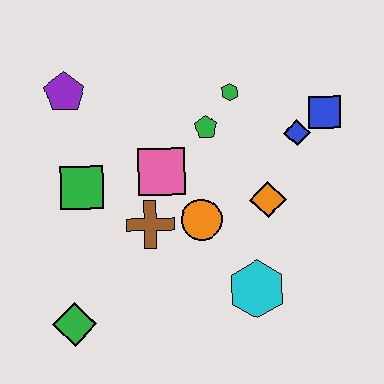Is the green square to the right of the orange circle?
No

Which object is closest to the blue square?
The blue diamond is closest to the blue square.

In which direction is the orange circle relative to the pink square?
The orange circle is below the pink square.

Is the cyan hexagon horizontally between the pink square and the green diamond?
No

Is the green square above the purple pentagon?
No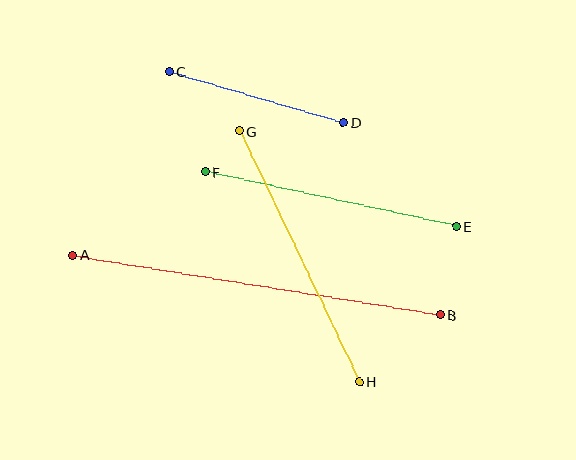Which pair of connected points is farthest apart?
Points A and B are farthest apart.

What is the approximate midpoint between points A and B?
The midpoint is at approximately (256, 285) pixels.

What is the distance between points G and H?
The distance is approximately 278 pixels.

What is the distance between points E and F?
The distance is approximately 257 pixels.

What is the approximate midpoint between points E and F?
The midpoint is at approximately (331, 199) pixels.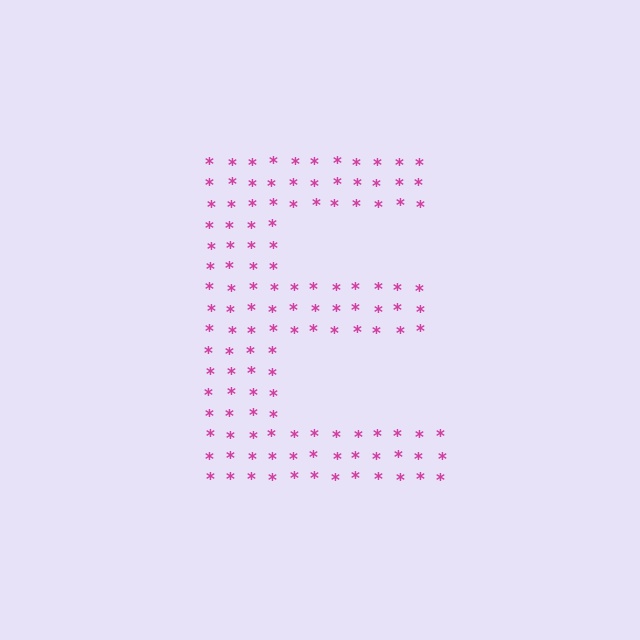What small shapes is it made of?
It is made of small asterisks.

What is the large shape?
The large shape is the letter E.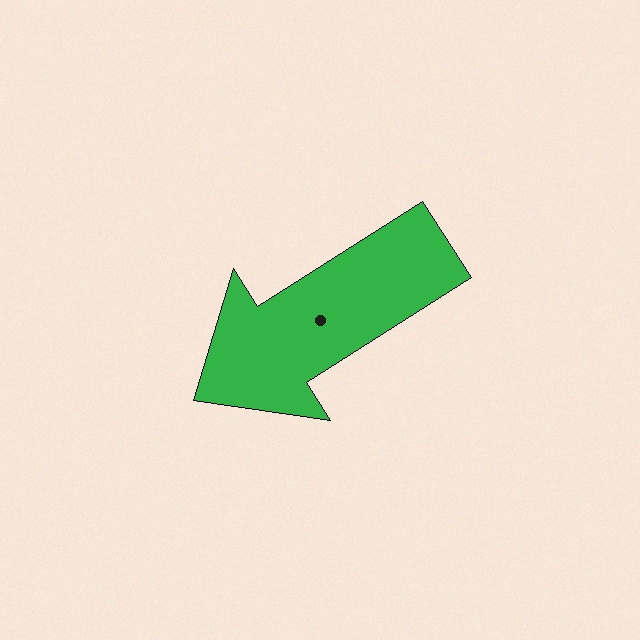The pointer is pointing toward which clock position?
Roughly 8 o'clock.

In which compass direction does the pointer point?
Southwest.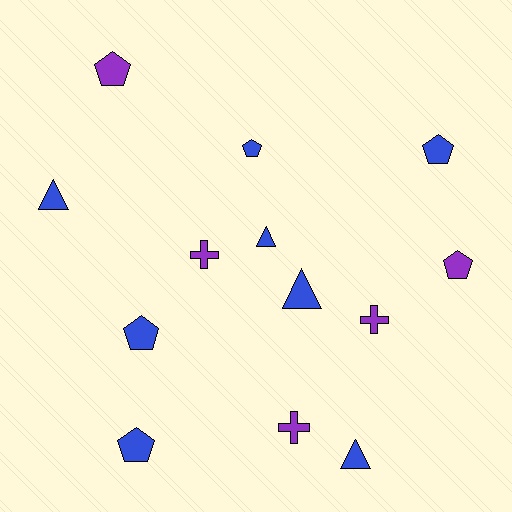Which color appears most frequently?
Blue, with 8 objects.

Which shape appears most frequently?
Pentagon, with 6 objects.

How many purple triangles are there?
There are no purple triangles.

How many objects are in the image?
There are 13 objects.